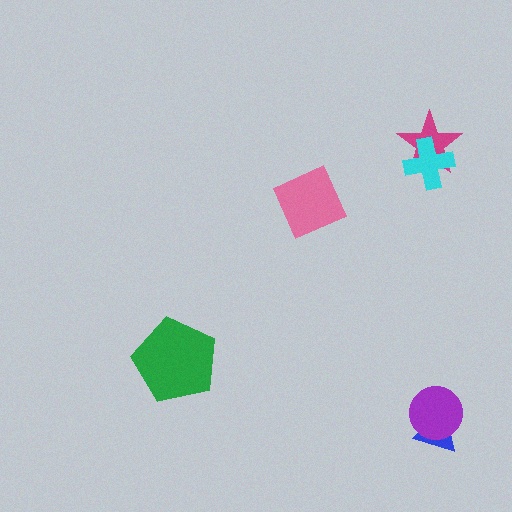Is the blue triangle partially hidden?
Yes, it is partially covered by another shape.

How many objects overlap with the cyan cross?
1 object overlaps with the cyan cross.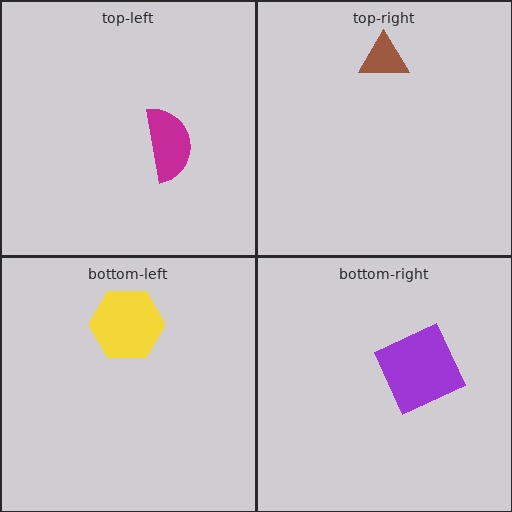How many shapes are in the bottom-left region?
1.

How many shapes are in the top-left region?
1.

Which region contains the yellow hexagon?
The bottom-left region.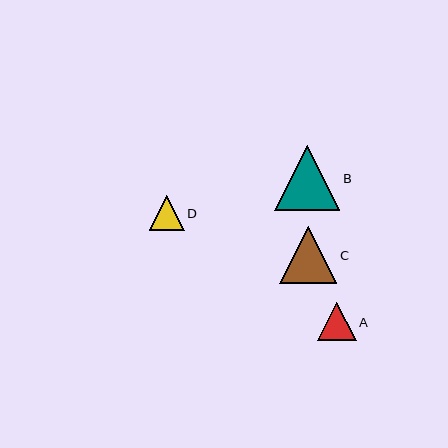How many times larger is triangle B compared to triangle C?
Triangle B is approximately 1.1 times the size of triangle C.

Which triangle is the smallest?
Triangle D is the smallest with a size of approximately 35 pixels.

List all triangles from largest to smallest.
From largest to smallest: B, C, A, D.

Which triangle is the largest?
Triangle B is the largest with a size of approximately 65 pixels.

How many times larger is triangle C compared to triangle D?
Triangle C is approximately 1.6 times the size of triangle D.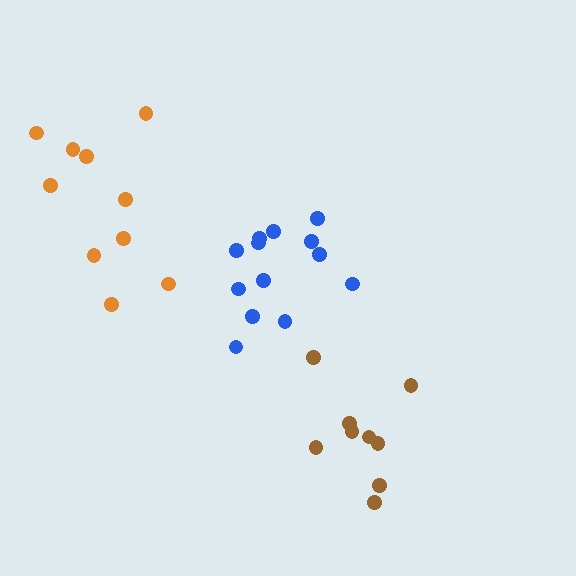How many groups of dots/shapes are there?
There are 3 groups.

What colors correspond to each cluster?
The clusters are colored: brown, orange, blue.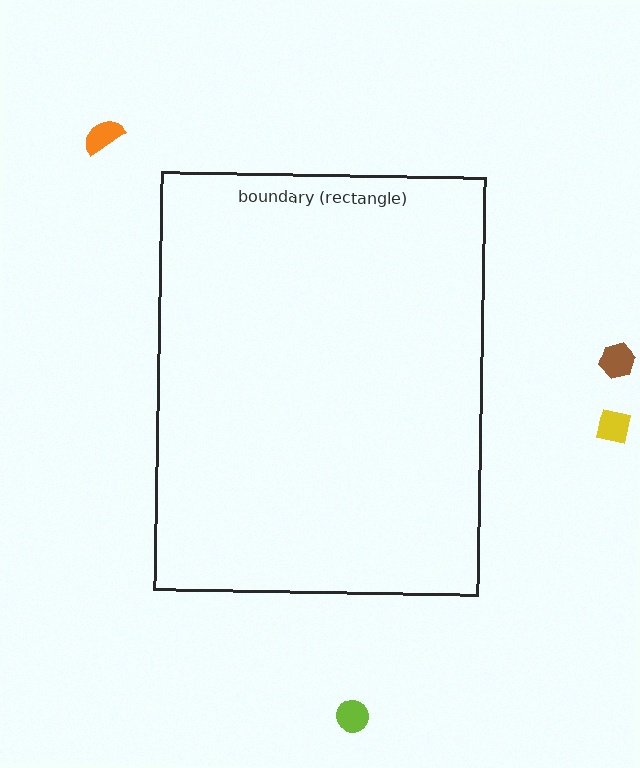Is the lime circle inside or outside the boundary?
Outside.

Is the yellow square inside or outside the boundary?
Outside.